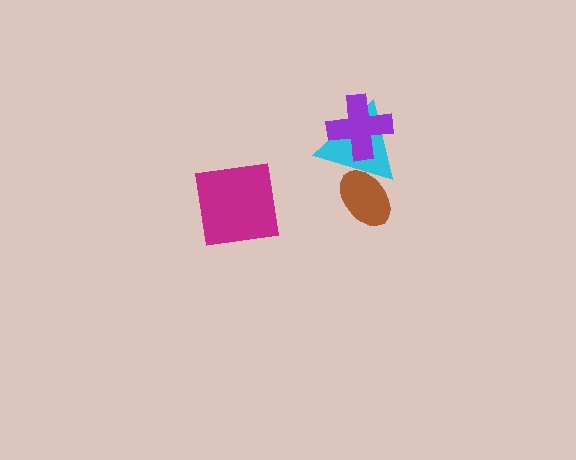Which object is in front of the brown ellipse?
The cyan triangle is in front of the brown ellipse.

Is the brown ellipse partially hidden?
Yes, it is partially covered by another shape.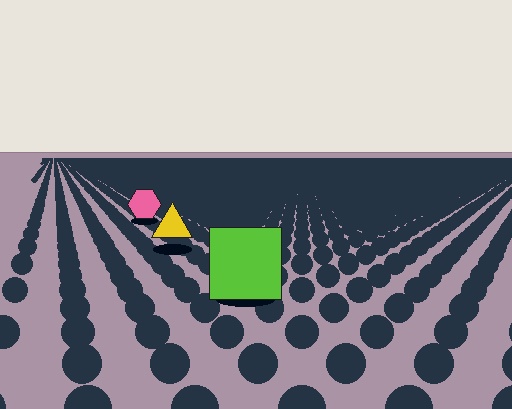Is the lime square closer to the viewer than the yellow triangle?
Yes. The lime square is closer — you can tell from the texture gradient: the ground texture is coarser near it.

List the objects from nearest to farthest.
From nearest to farthest: the lime square, the yellow triangle, the pink hexagon.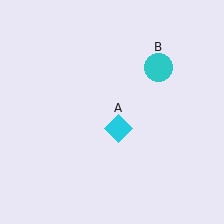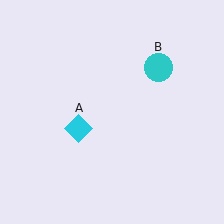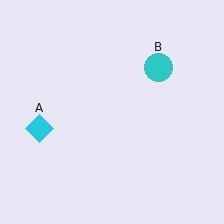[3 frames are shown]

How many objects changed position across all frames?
1 object changed position: cyan diamond (object A).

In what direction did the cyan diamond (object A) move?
The cyan diamond (object A) moved left.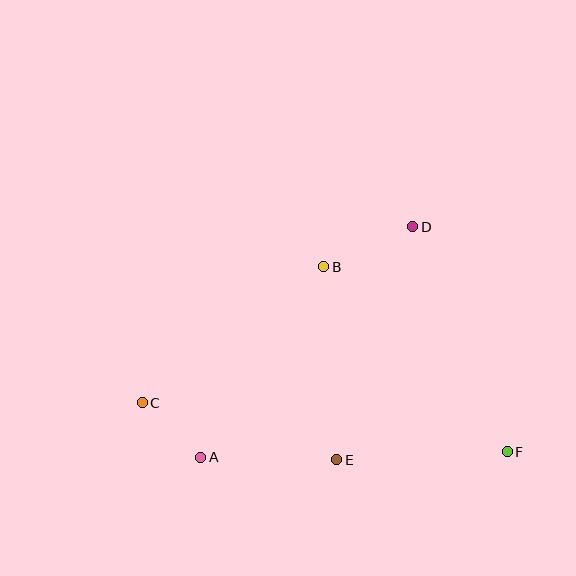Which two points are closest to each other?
Points A and C are closest to each other.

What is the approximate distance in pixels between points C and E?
The distance between C and E is approximately 202 pixels.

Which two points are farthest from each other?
Points C and F are farthest from each other.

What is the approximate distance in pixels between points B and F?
The distance between B and F is approximately 261 pixels.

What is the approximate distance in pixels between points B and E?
The distance between B and E is approximately 194 pixels.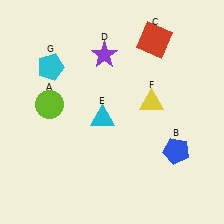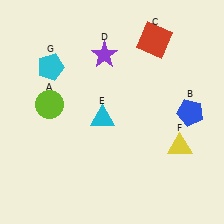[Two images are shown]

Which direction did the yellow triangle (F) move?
The yellow triangle (F) moved down.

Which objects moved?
The objects that moved are: the blue pentagon (B), the yellow triangle (F).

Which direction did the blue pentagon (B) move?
The blue pentagon (B) moved up.